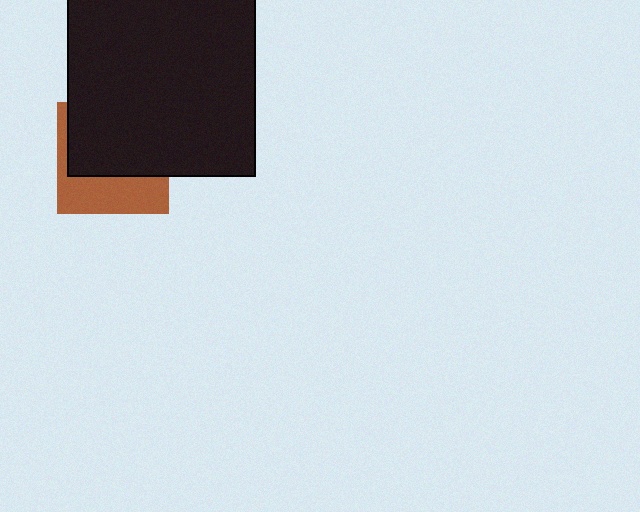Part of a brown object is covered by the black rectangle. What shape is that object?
It is a square.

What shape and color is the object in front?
The object in front is a black rectangle.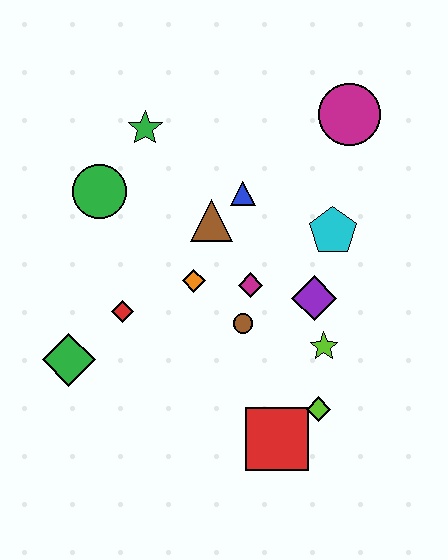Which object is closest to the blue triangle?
The brown triangle is closest to the blue triangle.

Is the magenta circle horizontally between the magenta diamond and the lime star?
No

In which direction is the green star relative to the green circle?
The green star is above the green circle.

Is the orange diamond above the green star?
No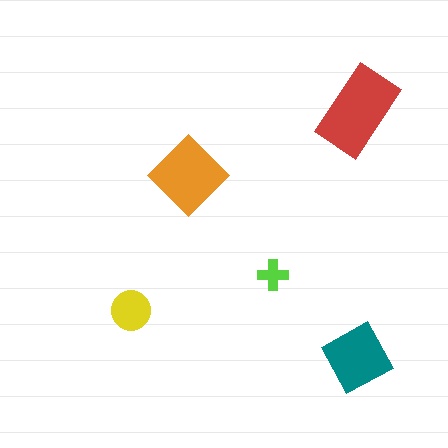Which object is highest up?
The red rectangle is topmost.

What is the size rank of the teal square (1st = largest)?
3rd.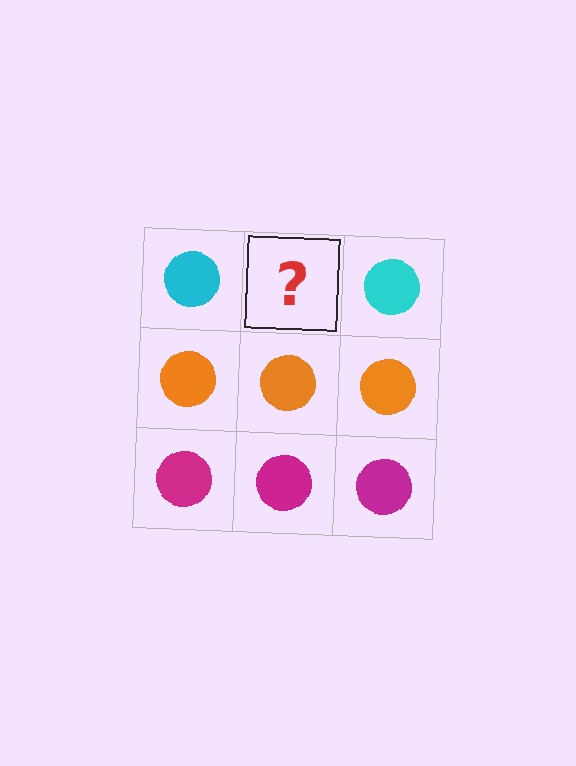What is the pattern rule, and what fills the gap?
The rule is that each row has a consistent color. The gap should be filled with a cyan circle.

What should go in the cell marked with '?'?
The missing cell should contain a cyan circle.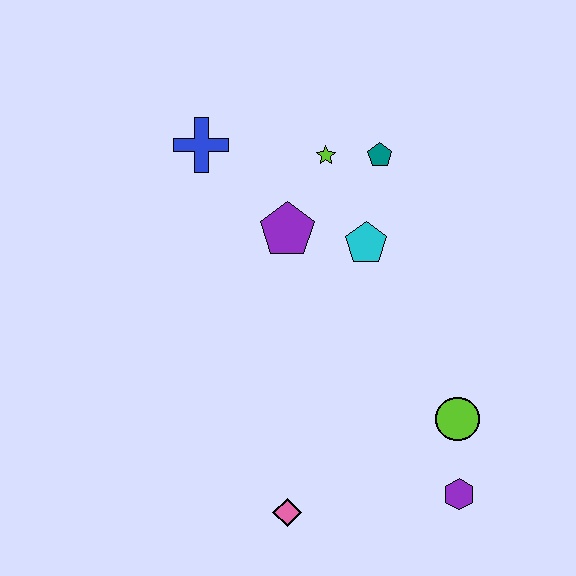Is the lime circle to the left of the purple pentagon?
No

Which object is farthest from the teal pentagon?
The pink diamond is farthest from the teal pentagon.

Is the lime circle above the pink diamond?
Yes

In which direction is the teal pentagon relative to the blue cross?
The teal pentagon is to the right of the blue cross.